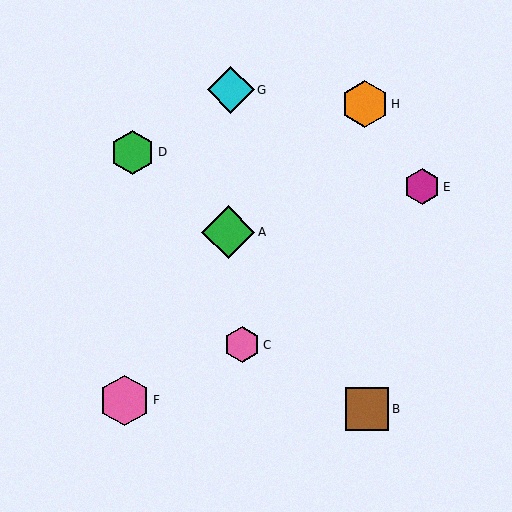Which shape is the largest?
The green diamond (labeled A) is the largest.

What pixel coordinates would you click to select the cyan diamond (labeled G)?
Click at (231, 90) to select the cyan diamond G.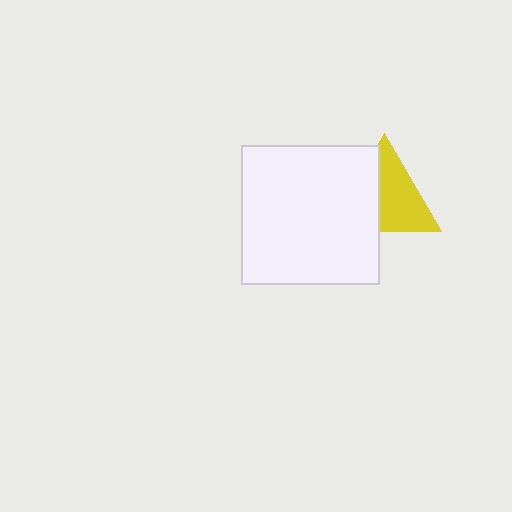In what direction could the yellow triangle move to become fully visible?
The yellow triangle could move right. That would shift it out from behind the white square entirely.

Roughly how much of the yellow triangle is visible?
About half of it is visible (roughly 58%).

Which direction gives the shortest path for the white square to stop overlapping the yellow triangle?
Moving left gives the shortest separation.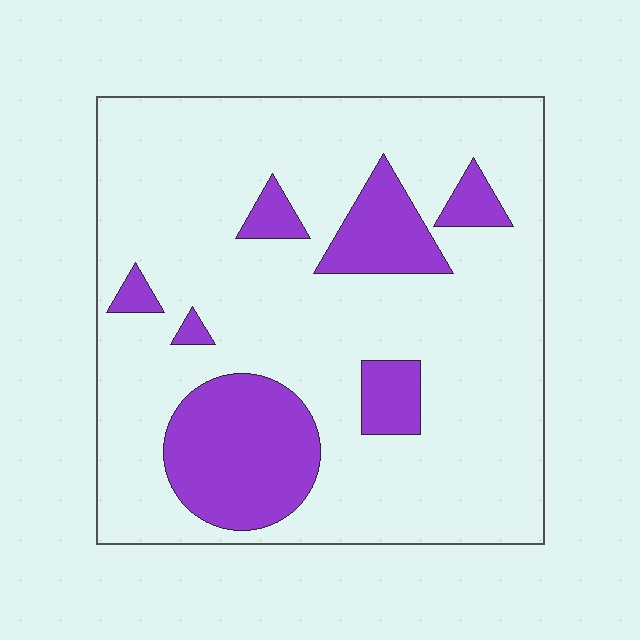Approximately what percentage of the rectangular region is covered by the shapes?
Approximately 20%.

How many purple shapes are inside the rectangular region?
7.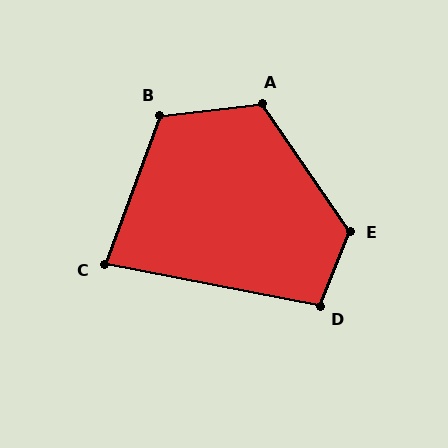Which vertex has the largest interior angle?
E, at approximately 124 degrees.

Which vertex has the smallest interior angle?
C, at approximately 81 degrees.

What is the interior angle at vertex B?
Approximately 117 degrees (obtuse).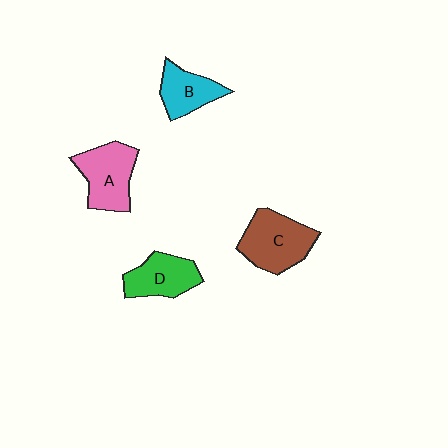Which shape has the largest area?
Shape C (brown).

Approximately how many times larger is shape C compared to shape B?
Approximately 1.5 times.